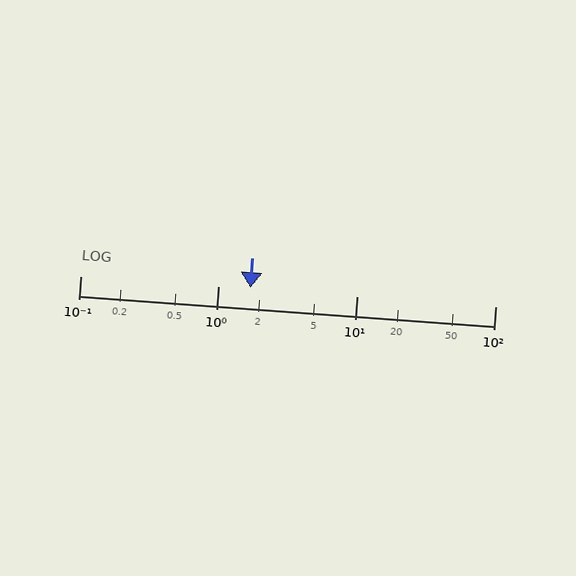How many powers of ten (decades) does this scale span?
The scale spans 3 decades, from 0.1 to 100.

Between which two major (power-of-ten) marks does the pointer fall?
The pointer is between 1 and 10.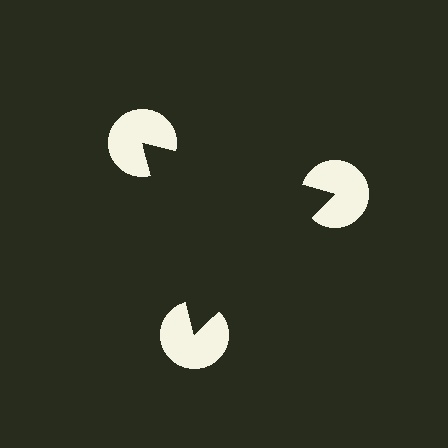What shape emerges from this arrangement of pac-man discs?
An illusory triangle — its edges are inferred from the aligned wedge cuts in the pac-man discs, not physically drawn.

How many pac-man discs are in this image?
There are 3 — one at each vertex of the illusory triangle.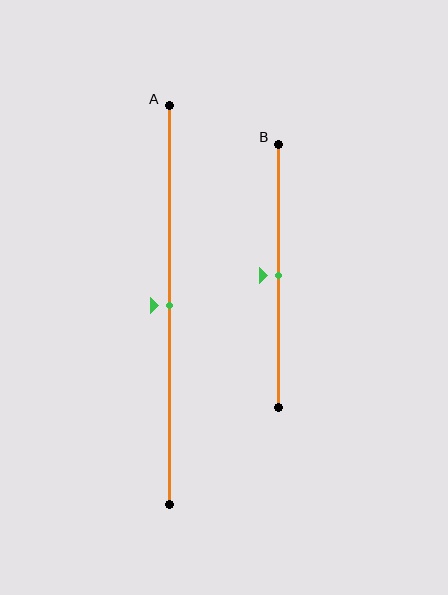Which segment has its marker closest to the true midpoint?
Segment A has its marker closest to the true midpoint.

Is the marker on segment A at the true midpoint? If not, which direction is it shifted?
Yes, the marker on segment A is at the true midpoint.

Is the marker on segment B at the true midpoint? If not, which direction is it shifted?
Yes, the marker on segment B is at the true midpoint.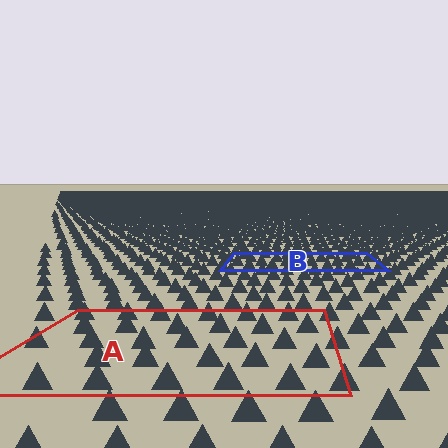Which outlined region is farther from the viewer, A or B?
Region B is farther from the viewer — the texture elements inside it appear smaller and more densely packed.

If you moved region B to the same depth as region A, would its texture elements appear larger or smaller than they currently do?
They would appear larger. At a closer depth, the same texture elements are projected at a bigger on-screen size.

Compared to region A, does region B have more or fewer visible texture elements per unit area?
Region B has more texture elements per unit area — they are packed more densely because it is farther away.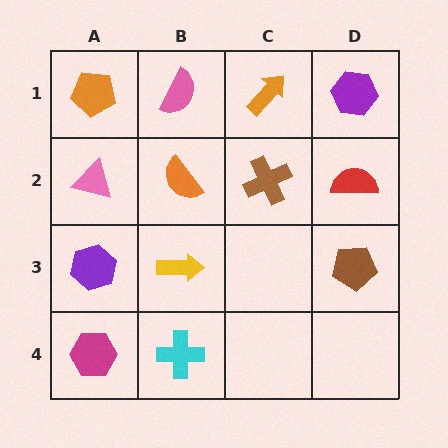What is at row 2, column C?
A brown cross.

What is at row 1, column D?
A purple hexagon.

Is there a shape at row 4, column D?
No, that cell is empty.